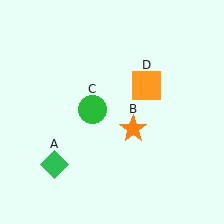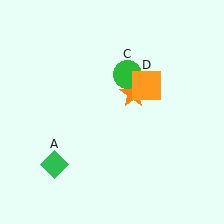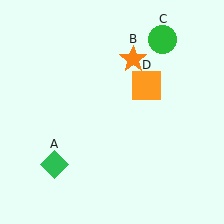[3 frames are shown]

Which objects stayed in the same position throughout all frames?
Green diamond (object A) and orange square (object D) remained stationary.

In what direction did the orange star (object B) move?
The orange star (object B) moved up.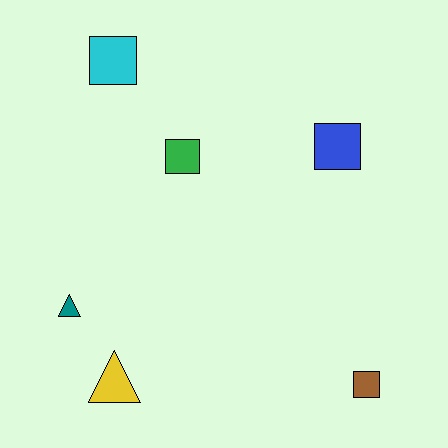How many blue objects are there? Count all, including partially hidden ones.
There is 1 blue object.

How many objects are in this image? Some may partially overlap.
There are 6 objects.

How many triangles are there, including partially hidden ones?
There are 2 triangles.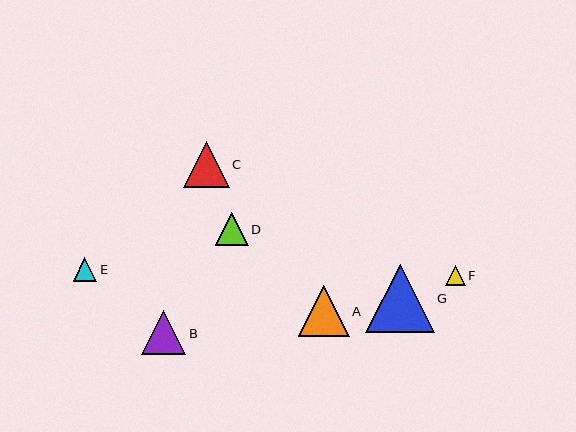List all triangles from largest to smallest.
From largest to smallest: G, A, C, B, D, E, F.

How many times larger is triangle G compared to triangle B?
Triangle G is approximately 1.6 times the size of triangle B.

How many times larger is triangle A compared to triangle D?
Triangle A is approximately 1.5 times the size of triangle D.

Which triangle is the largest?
Triangle G is the largest with a size of approximately 68 pixels.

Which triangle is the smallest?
Triangle F is the smallest with a size of approximately 20 pixels.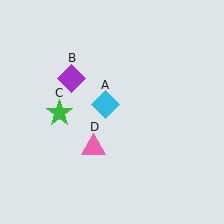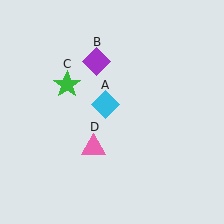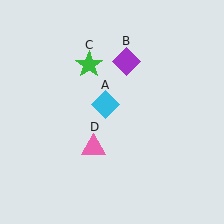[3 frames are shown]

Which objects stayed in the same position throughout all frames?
Cyan diamond (object A) and pink triangle (object D) remained stationary.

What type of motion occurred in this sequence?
The purple diamond (object B), green star (object C) rotated clockwise around the center of the scene.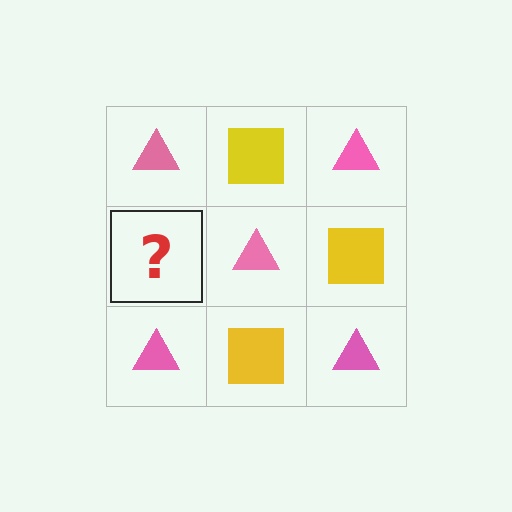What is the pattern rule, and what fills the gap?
The rule is that it alternates pink triangle and yellow square in a checkerboard pattern. The gap should be filled with a yellow square.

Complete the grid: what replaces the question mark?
The question mark should be replaced with a yellow square.